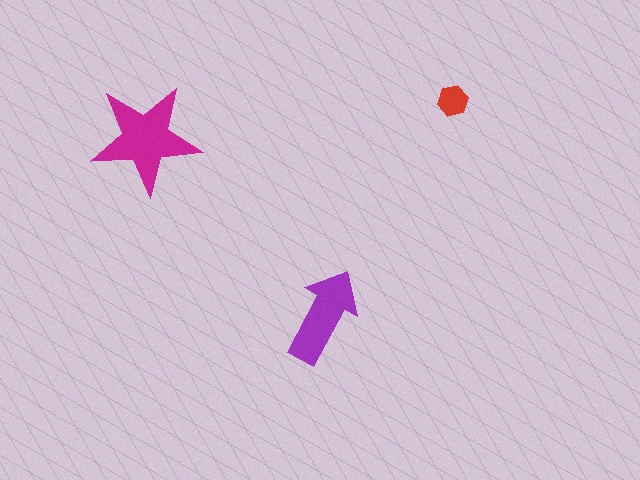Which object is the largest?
The magenta star.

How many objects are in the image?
There are 3 objects in the image.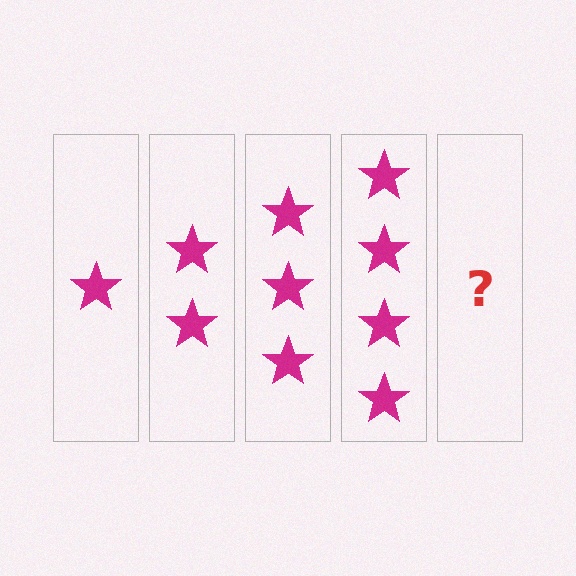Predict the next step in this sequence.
The next step is 5 stars.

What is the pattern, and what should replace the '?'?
The pattern is that each step adds one more star. The '?' should be 5 stars.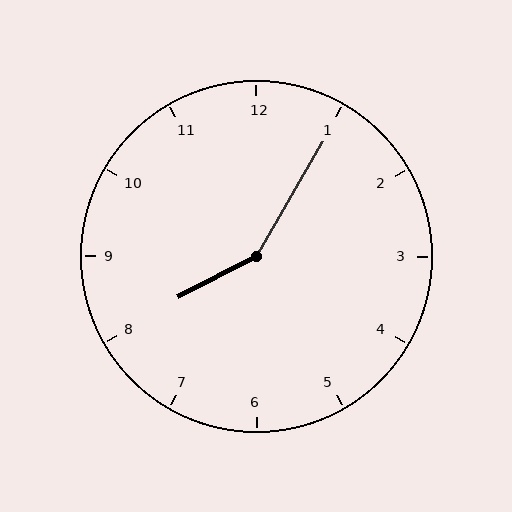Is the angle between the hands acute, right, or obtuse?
It is obtuse.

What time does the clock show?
8:05.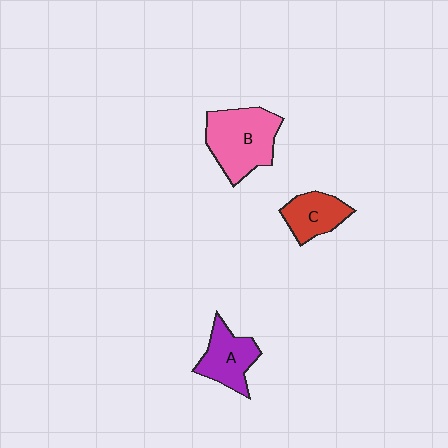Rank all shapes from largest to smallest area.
From largest to smallest: B (pink), A (purple), C (red).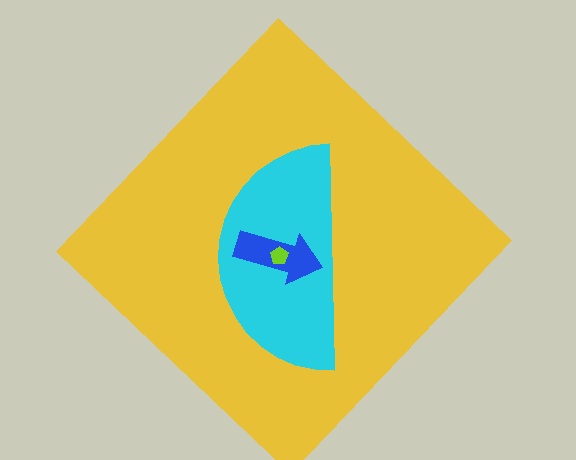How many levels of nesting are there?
4.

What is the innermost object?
The lime pentagon.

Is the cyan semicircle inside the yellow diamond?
Yes.